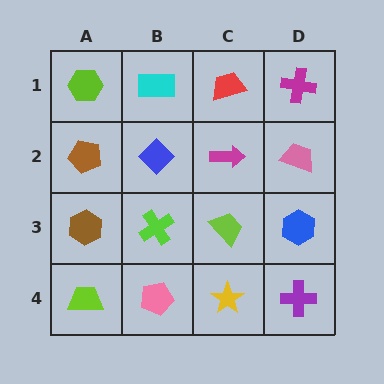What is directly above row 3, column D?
A pink trapezoid.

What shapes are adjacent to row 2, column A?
A lime hexagon (row 1, column A), a brown hexagon (row 3, column A), a blue diamond (row 2, column B).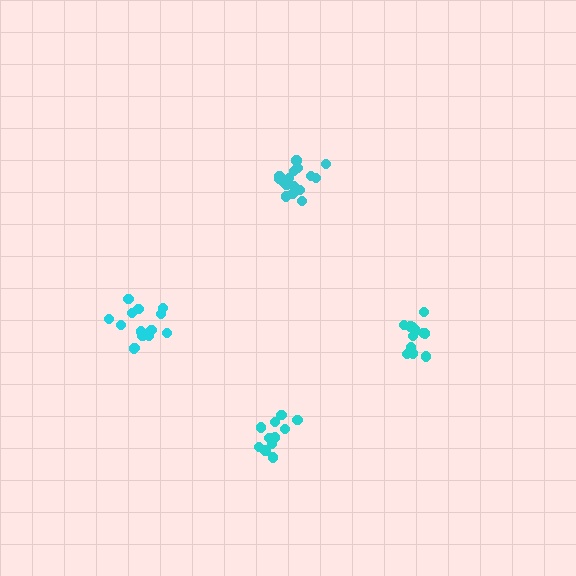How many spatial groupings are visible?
There are 4 spatial groupings.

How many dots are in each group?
Group 1: 16 dots, Group 2: 12 dots, Group 3: 12 dots, Group 4: 14 dots (54 total).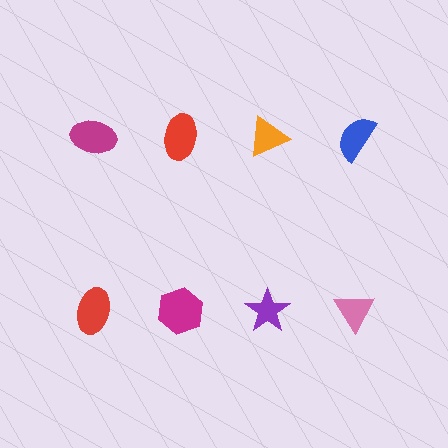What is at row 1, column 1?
A magenta ellipse.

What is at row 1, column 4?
A blue semicircle.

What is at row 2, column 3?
A purple star.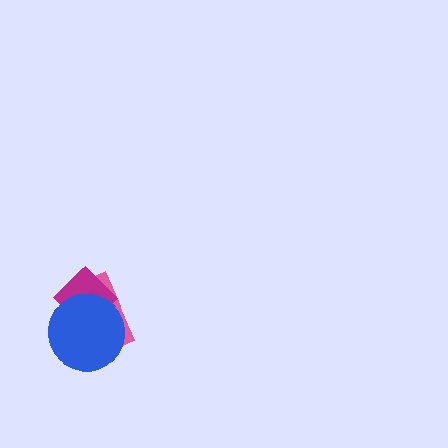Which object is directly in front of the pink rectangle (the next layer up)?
The magenta diamond is directly in front of the pink rectangle.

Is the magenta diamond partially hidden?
Yes, it is partially covered by another shape.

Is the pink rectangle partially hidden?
Yes, it is partially covered by another shape.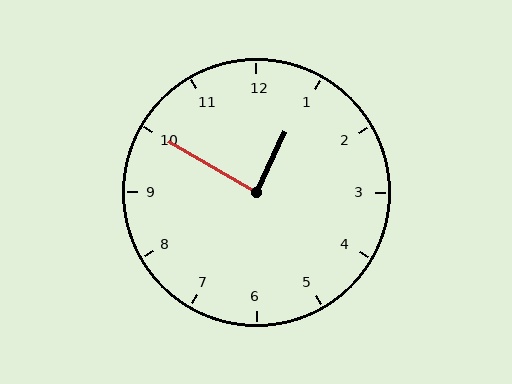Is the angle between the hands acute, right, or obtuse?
It is right.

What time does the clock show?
12:50.